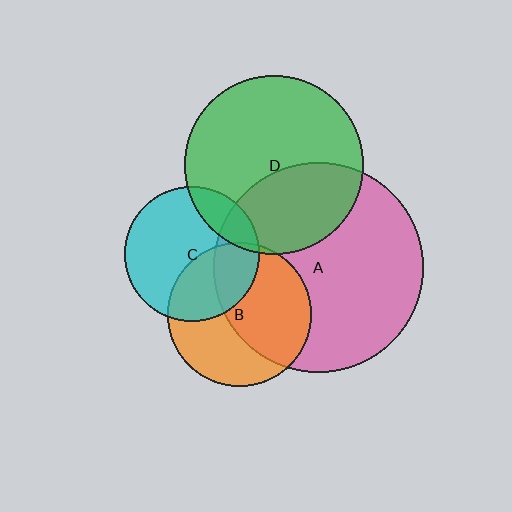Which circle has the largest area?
Circle A (pink).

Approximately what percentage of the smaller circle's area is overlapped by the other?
Approximately 55%.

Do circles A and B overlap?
Yes.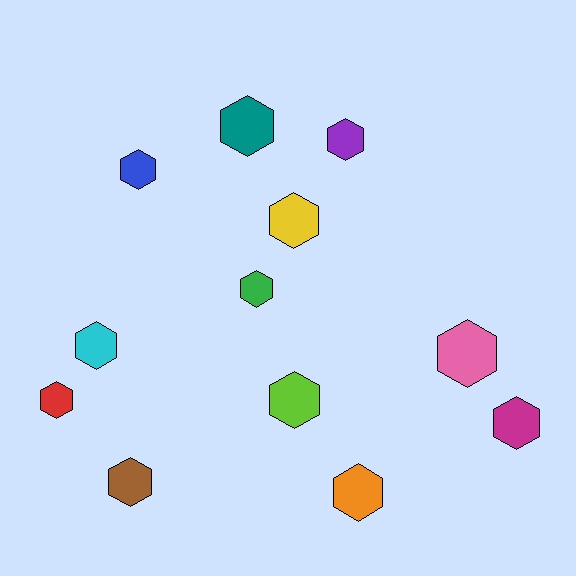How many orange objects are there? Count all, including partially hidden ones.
There is 1 orange object.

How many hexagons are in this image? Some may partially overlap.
There are 12 hexagons.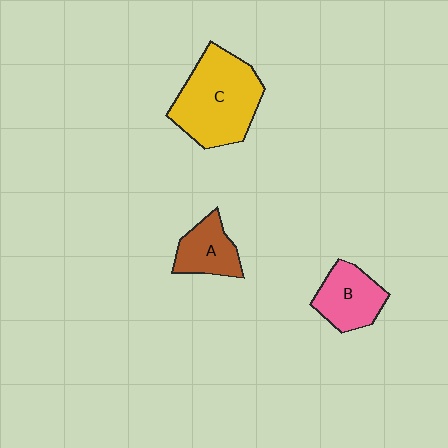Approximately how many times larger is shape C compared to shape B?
Approximately 1.8 times.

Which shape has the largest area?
Shape C (yellow).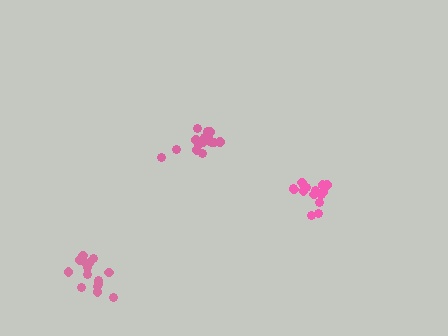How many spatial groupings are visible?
There are 3 spatial groupings.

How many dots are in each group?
Group 1: 15 dots, Group 2: 16 dots, Group 3: 15 dots (46 total).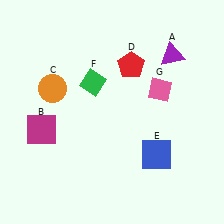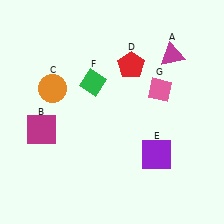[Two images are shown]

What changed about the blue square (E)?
In Image 1, E is blue. In Image 2, it changed to purple.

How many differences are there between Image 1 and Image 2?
There are 2 differences between the two images.